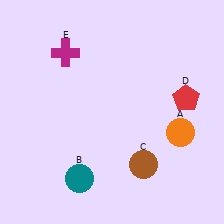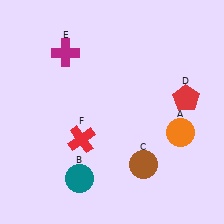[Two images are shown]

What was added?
A red cross (F) was added in Image 2.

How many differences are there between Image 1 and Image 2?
There is 1 difference between the two images.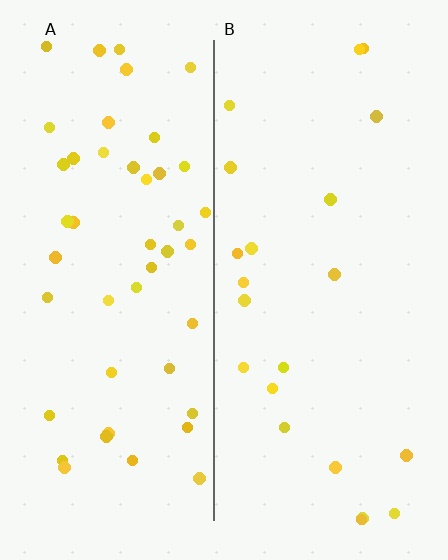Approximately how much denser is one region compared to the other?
Approximately 2.2× — region A over region B.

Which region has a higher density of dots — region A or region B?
A (the left).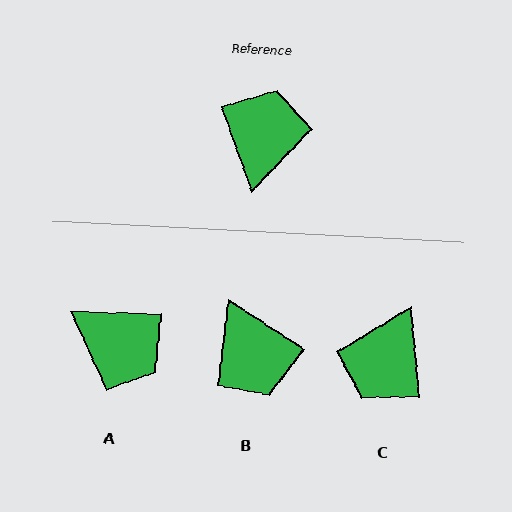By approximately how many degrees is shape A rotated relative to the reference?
Approximately 112 degrees clockwise.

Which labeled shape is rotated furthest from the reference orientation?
C, about 165 degrees away.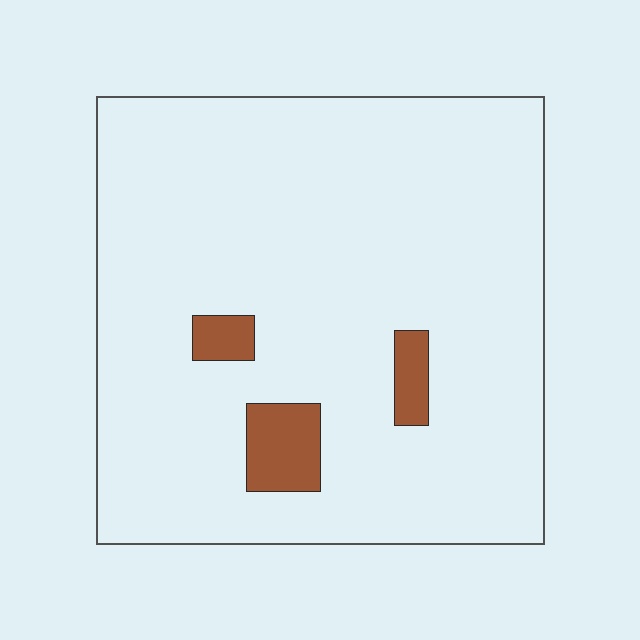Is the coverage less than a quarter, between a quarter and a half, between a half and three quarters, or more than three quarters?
Less than a quarter.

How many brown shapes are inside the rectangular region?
3.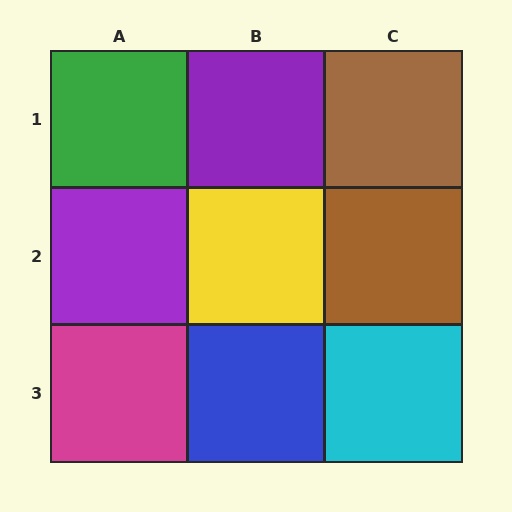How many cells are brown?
2 cells are brown.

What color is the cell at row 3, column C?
Cyan.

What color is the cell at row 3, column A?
Magenta.